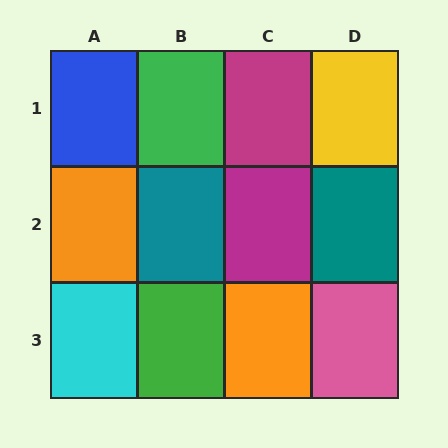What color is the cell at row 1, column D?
Yellow.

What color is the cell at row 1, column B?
Green.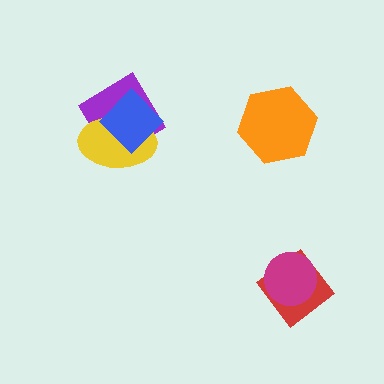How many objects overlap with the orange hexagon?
0 objects overlap with the orange hexagon.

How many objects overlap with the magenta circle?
1 object overlaps with the magenta circle.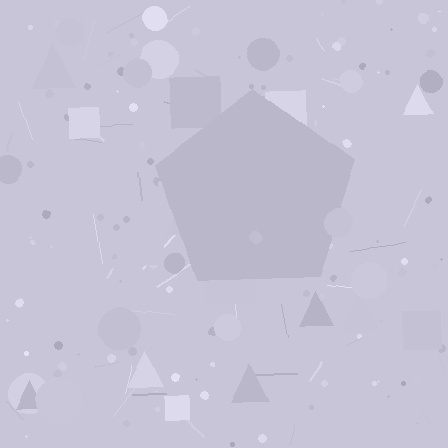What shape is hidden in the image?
A pentagon is hidden in the image.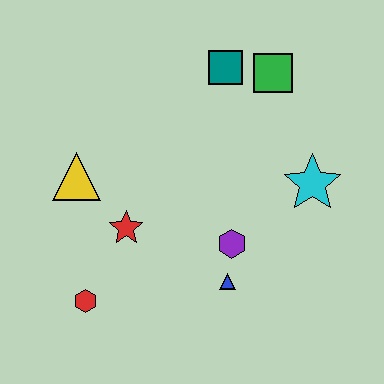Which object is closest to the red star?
The yellow triangle is closest to the red star.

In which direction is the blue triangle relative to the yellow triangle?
The blue triangle is to the right of the yellow triangle.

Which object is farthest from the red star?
The green square is farthest from the red star.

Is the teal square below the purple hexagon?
No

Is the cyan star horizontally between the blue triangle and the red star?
No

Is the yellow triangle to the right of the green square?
No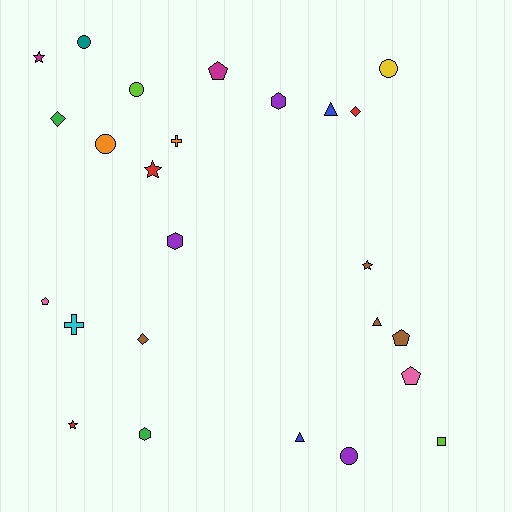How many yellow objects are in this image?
There is 1 yellow object.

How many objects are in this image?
There are 25 objects.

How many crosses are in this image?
There are 2 crosses.